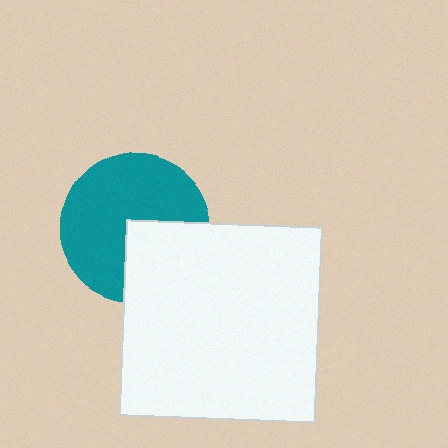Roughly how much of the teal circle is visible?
Most of it is visible (roughly 67%).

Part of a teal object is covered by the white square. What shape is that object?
It is a circle.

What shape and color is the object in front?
The object in front is a white square.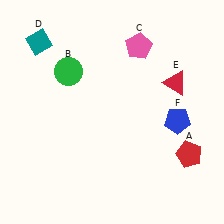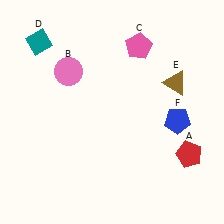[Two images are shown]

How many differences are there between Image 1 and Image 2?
There are 2 differences between the two images.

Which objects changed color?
B changed from green to pink. E changed from red to brown.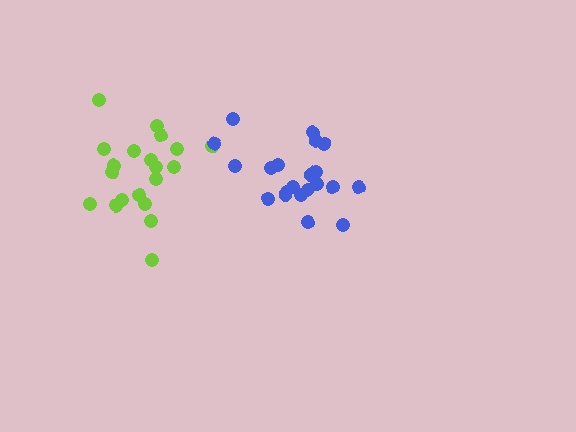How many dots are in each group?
Group 1: 20 dots, Group 2: 21 dots (41 total).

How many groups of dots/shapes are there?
There are 2 groups.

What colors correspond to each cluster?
The clusters are colored: lime, blue.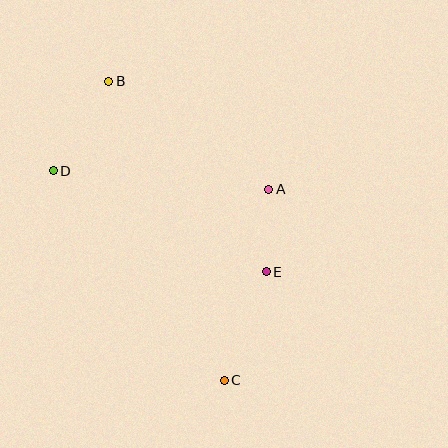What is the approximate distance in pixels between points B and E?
The distance between B and E is approximately 247 pixels.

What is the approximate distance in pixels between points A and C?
The distance between A and C is approximately 196 pixels.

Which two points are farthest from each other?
Points B and C are farthest from each other.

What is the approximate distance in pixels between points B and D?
The distance between B and D is approximately 105 pixels.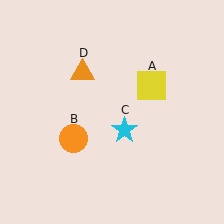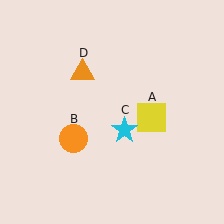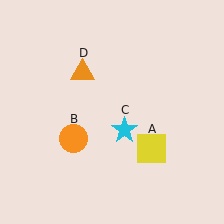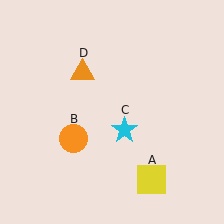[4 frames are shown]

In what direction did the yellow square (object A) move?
The yellow square (object A) moved down.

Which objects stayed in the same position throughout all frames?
Orange circle (object B) and cyan star (object C) and orange triangle (object D) remained stationary.